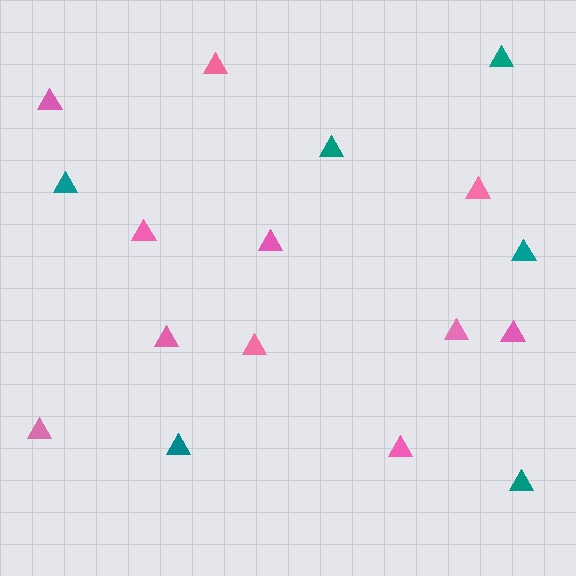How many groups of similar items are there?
There are 2 groups: one group of teal triangles (6) and one group of pink triangles (11).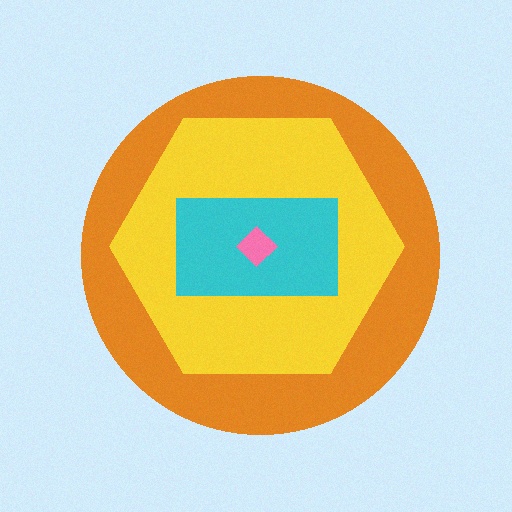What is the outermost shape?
The orange circle.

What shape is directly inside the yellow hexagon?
The cyan rectangle.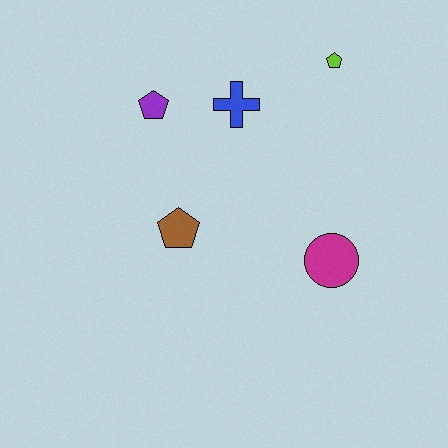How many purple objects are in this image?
There is 1 purple object.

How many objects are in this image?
There are 5 objects.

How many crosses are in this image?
There is 1 cross.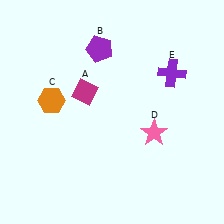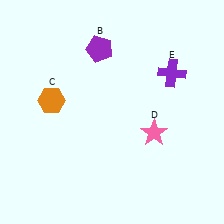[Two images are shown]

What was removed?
The magenta diamond (A) was removed in Image 2.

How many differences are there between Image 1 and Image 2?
There is 1 difference between the two images.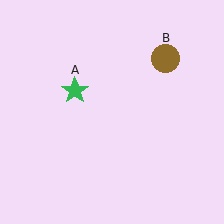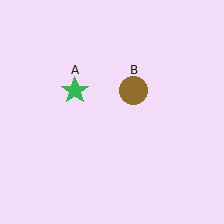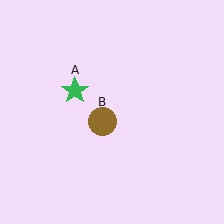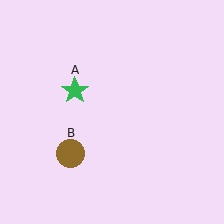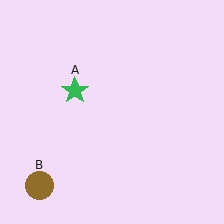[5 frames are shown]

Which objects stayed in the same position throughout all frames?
Green star (object A) remained stationary.